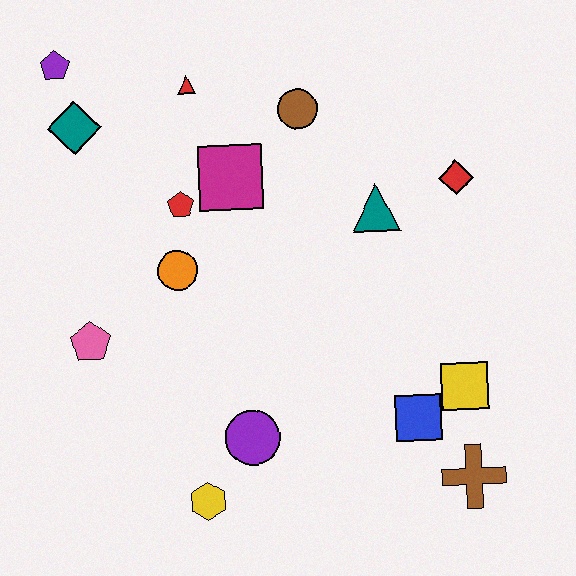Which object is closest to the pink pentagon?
The orange circle is closest to the pink pentagon.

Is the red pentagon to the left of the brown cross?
Yes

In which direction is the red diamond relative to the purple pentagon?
The red diamond is to the right of the purple pentagon.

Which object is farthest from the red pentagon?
The brown cross is farthest from the red pentagon.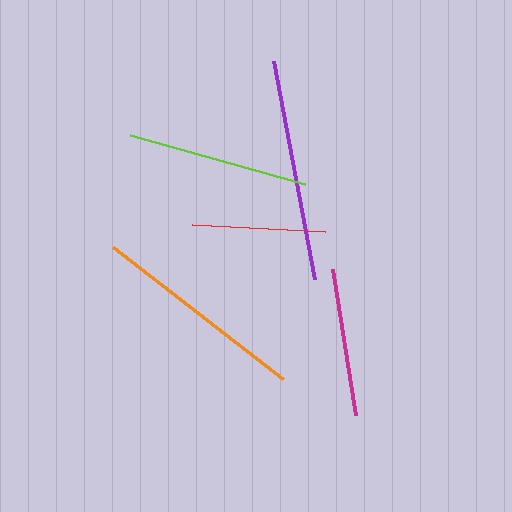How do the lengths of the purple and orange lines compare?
The purple and orange lines are approximately the same length.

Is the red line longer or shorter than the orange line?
The orange line is longer than the red line.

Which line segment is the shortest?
The red line is the shortest at approximately 134 pixels.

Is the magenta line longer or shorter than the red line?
The magenta line is longer than the red line.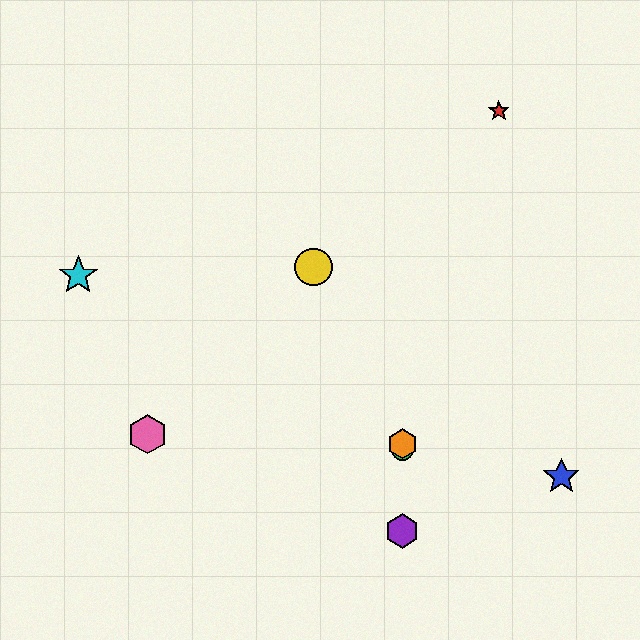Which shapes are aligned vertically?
The green circle, the purple hexagon, the orange hexagon are aligned vertically.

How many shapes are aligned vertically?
3 shapes (the green circle, the purple hexagon, the orange hexagon) are aligned vertically.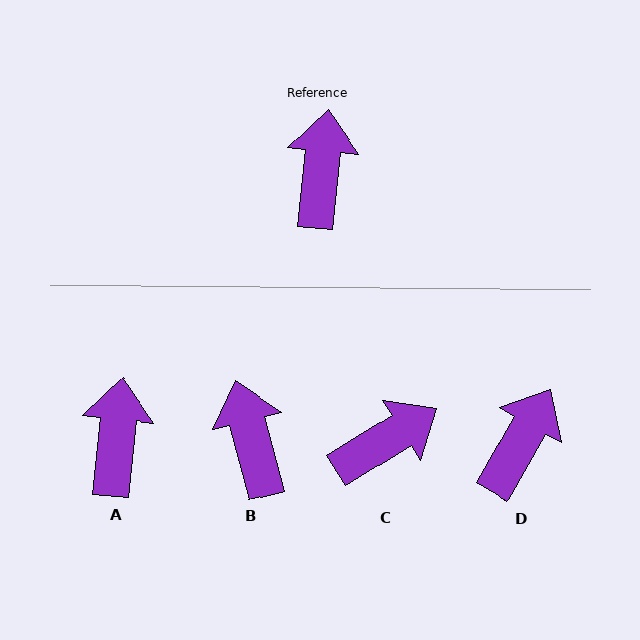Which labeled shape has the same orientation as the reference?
A.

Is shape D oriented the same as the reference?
No, it is off by about 24 degrees.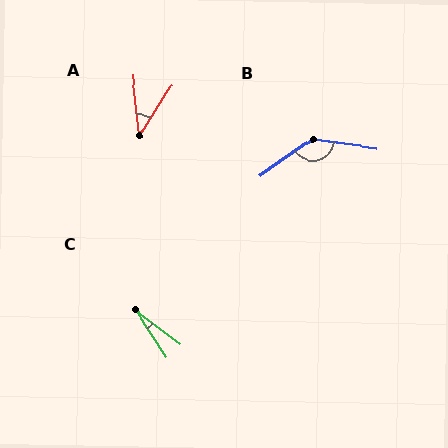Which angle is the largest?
B, at approximately 137 degrees.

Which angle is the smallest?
C, at approximately 20 degrees.